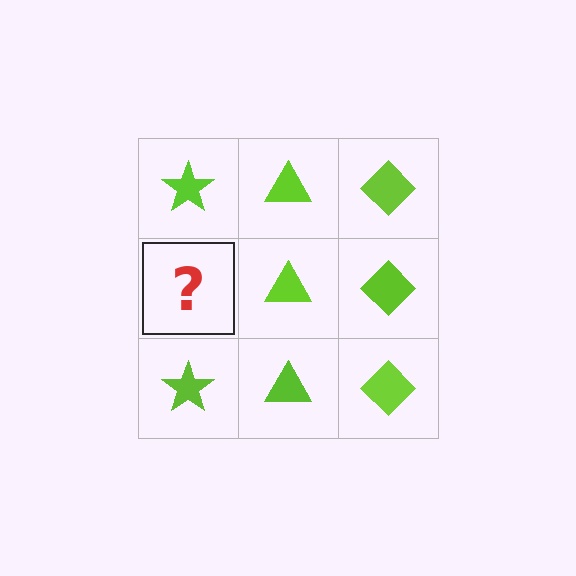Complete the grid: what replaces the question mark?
The question mark should be replaced with a lime star.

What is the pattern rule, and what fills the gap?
The rule is that each column has a consistent shape. The gap should be filled with a lime star.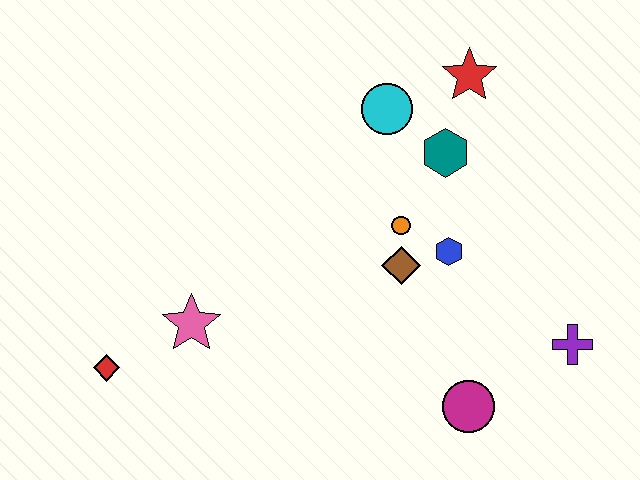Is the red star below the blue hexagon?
No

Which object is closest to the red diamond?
The pink star is closest to the red diamond.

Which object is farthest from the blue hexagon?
The red diamond is farthest from the blue hexagon.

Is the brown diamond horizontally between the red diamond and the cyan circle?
No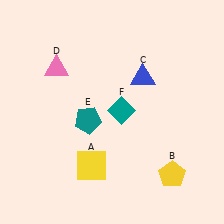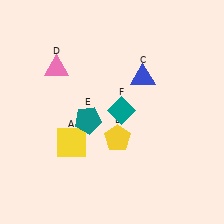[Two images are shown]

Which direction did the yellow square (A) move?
The yellow square (A) moved up.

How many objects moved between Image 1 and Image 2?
2 objects moved between the two images.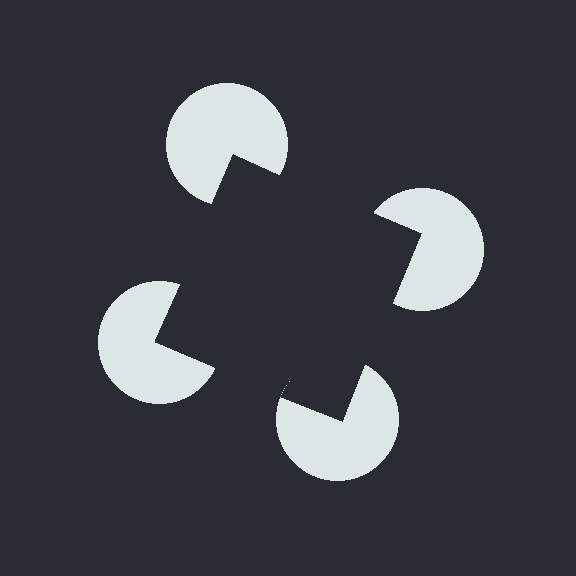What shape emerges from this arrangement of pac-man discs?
An illusory square — its edges are inferred from the aligned wedge cuts in the pac-man discs, not physically drawn.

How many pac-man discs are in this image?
There are 4 — one at each vertex of the illusory square.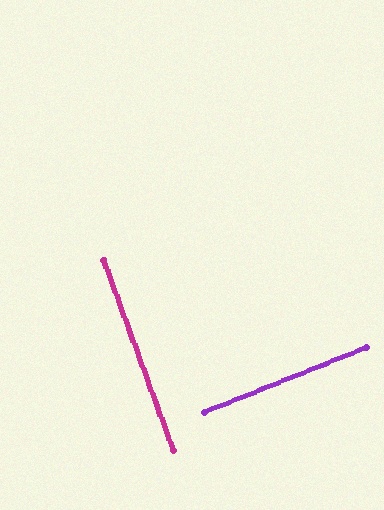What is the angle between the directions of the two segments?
Approximately 88 degrees.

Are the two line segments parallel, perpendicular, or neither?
Perpendicular — they meet at approximately 88°.